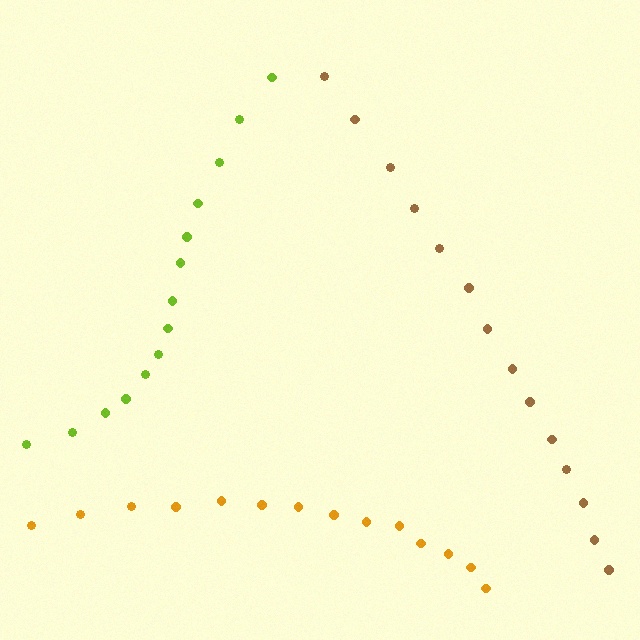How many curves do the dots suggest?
There are 3 distinct paths.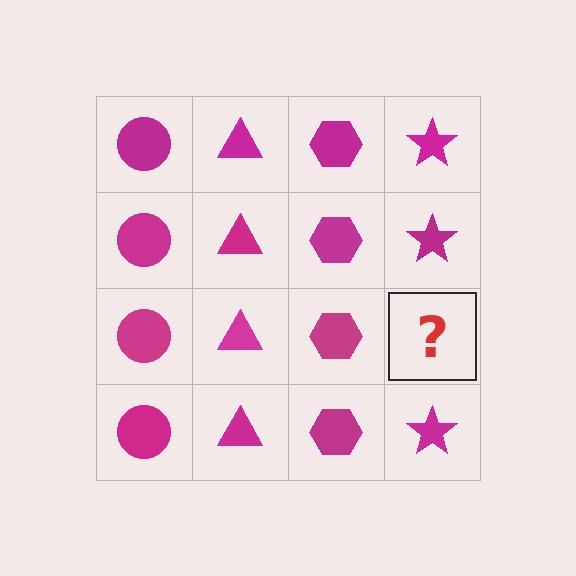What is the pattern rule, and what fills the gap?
The rule is that each column has a consistent shape. The gap should be filled with a magenta star.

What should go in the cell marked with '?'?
The missing cell should contain a magenta star.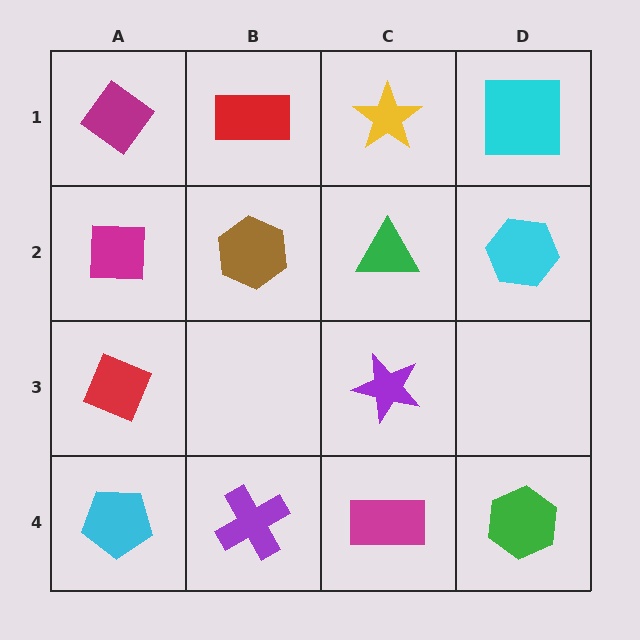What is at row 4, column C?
A magenta rectangle.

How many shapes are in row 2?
4 shapes.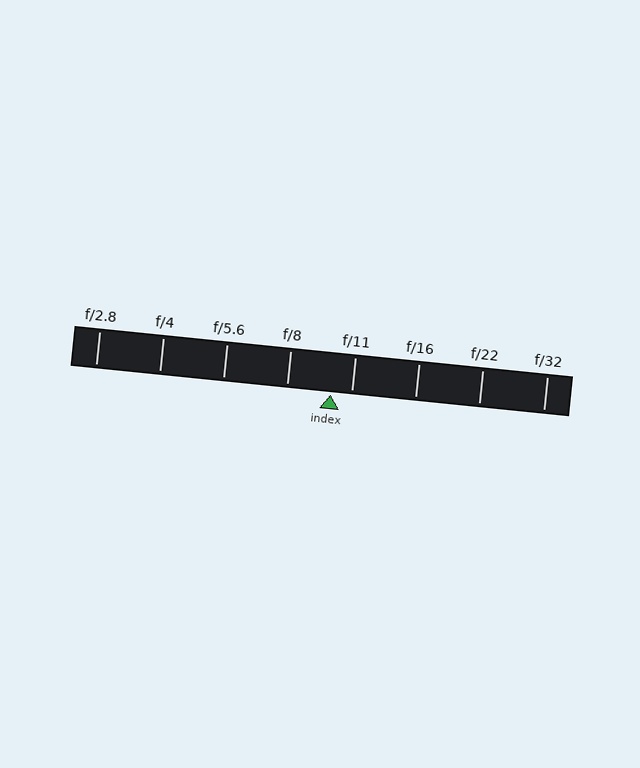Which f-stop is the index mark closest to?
The index mark is closest to f/11.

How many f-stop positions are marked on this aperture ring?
There are 8 f-stop positions marked.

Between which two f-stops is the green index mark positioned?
The index mark is between f/8 and f/11.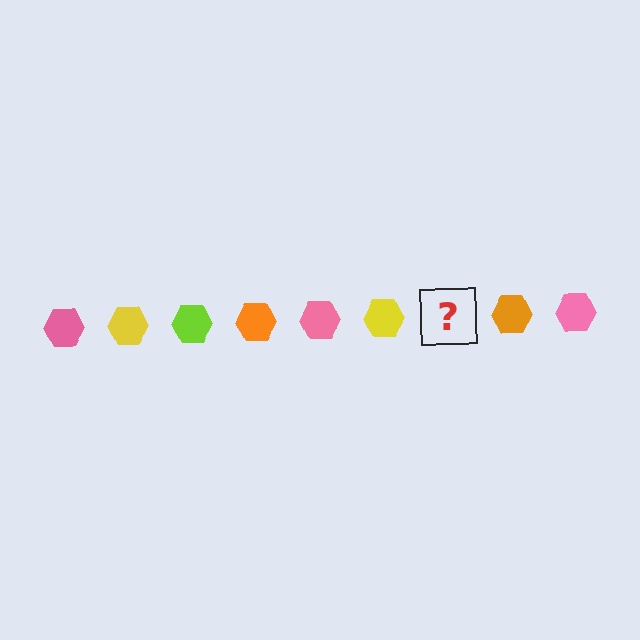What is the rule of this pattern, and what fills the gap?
The rule is that the pattern cycles through pink, yellow, lime, orange hexagons. The gap should be filled with a lime hexagon.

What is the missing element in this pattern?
The missing element is a lime hexagon.